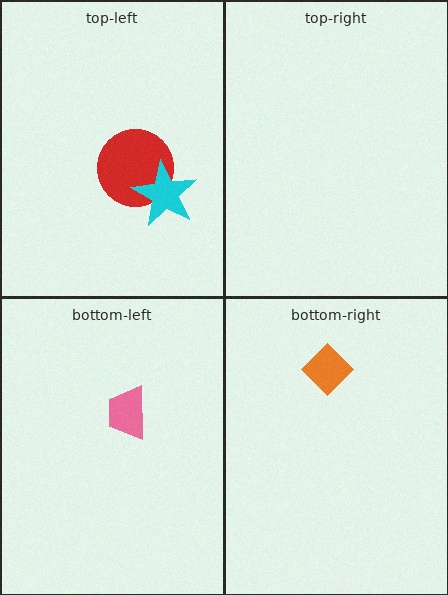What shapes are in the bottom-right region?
The orange diamond.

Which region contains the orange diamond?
The bottom-right region.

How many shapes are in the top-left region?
2.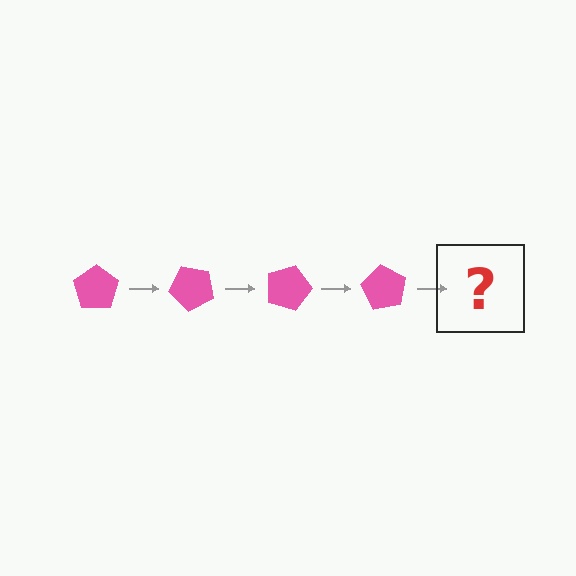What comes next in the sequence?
The next element should be a pink pentagon rotated 180 degrees.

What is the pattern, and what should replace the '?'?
The pattern is that the pentagon rotates 45 degrees each step. The '?' should be a pink pentagon rotated 180 degrees.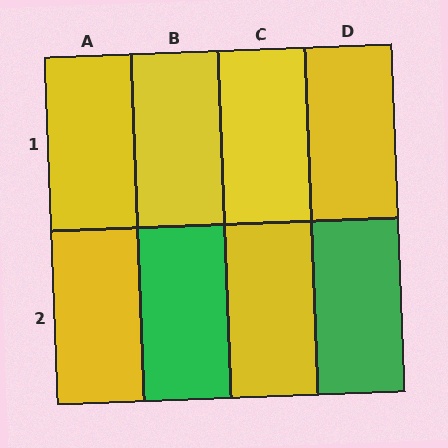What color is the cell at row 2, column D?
Green.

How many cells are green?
2 cells are green.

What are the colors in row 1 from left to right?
Yellow, yellow, yellow, yellow.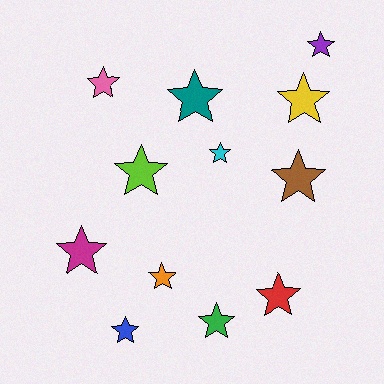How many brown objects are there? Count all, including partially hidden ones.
There is 1 brown object.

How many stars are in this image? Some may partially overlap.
There are 12 stars.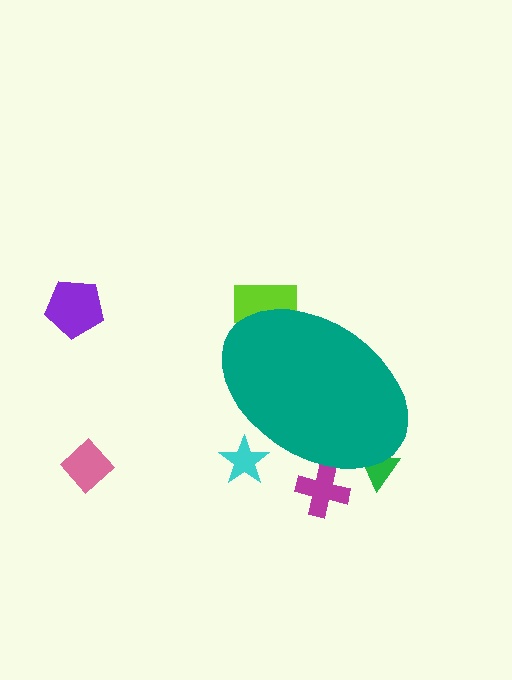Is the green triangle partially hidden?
Yes, the green triangle is partially hidden behind the teal ellipse.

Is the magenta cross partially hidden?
Yes, the magenta cross is partially hidden behind the teal ellipse.